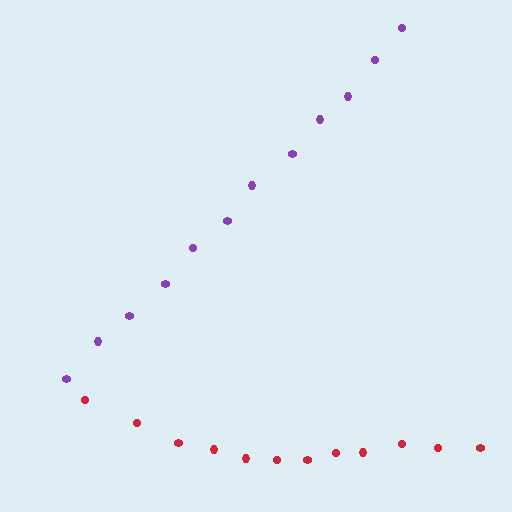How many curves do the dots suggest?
There are 2 distinct paths.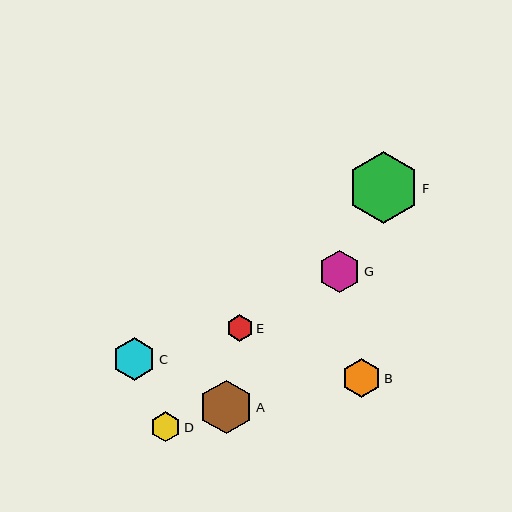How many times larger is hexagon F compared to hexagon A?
Hexagon F is approximately 1.3 times the size of hexagon A.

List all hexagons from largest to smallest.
From largest to smallest: F, A, C, G, B, D, E.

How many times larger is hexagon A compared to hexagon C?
Hexagon A is approximately 1.2 times the size of hexagon C.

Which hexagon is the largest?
Hexagon F is the largest with a size of approximately 72 pixels.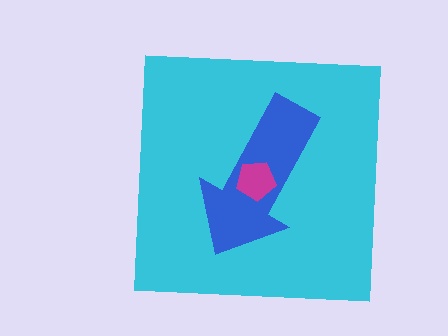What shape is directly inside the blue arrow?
The magenta pentagon.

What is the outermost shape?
The cyan square.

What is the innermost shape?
The magenta pentagon.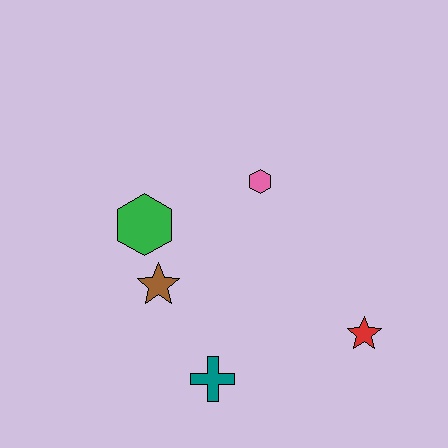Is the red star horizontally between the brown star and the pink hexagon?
No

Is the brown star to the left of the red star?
Yes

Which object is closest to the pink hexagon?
The green hexagon is closest to the pink hexagon.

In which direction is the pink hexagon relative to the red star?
The pink hexagon is above the red star.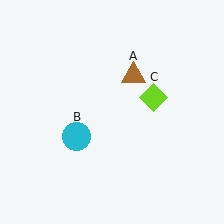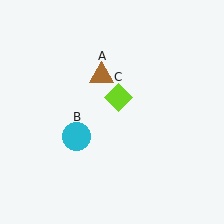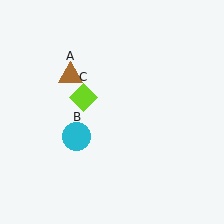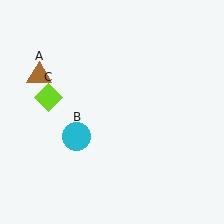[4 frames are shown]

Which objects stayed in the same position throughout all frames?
Cyan circle (object B) remained stationary.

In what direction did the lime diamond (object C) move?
The lime diamond (object C) moved left.